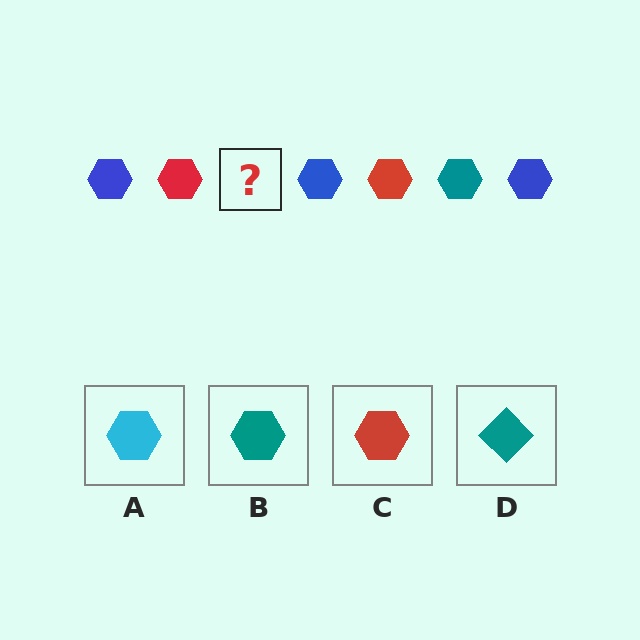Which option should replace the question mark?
Option B.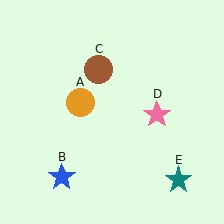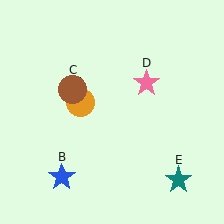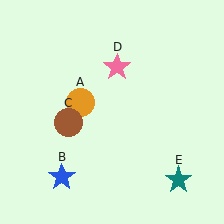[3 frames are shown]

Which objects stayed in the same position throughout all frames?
Orange circle (object A) and blue star (object B) and teal star (object E) remained stationary.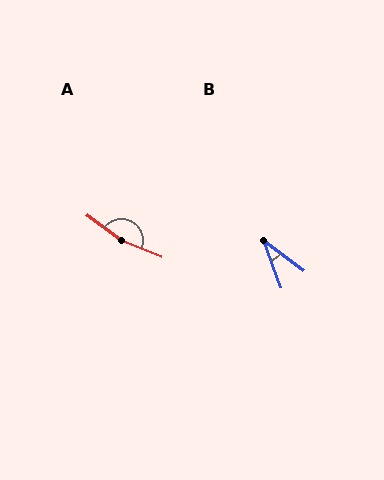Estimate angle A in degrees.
Approximately 165 degrees.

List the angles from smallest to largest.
B (33°), A (165°).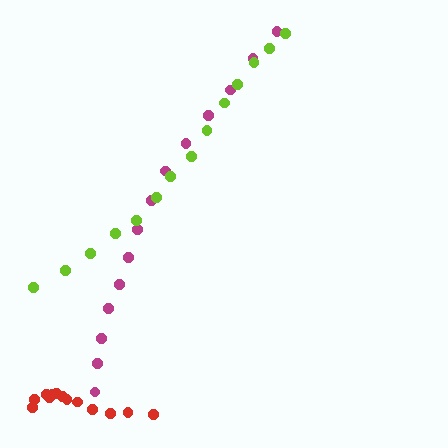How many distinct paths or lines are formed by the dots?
There are 3 distinct paths.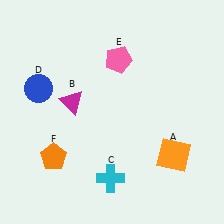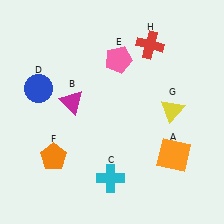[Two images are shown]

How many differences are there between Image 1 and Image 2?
There are 2 differences between the two images.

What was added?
A yellow triangle (G), a red cross (H) were added in Image 2.